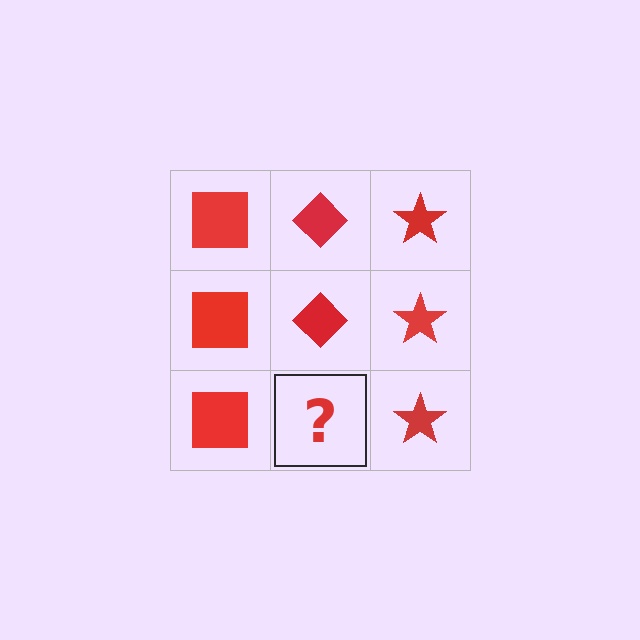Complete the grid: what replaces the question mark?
The question mark should be replaced with a red diamond.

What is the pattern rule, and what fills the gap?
The rule is that each column has a consistent shape. The gap should be filled with a red diamond.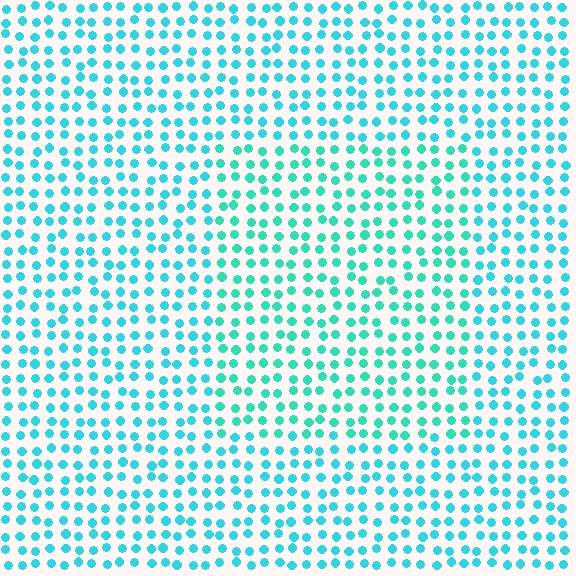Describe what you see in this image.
The image is filled with small cyan elements in a uniform arrangement. A rectangle-shaped region is visible where the elements are tinted to a slightly different hue, forming a subtle color boundary.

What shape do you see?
I see a rectangle.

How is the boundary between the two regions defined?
The boundary is defined purely by a slight shift in hue (about 19 degrees). Spacing, size, and orientation are identical on both sides.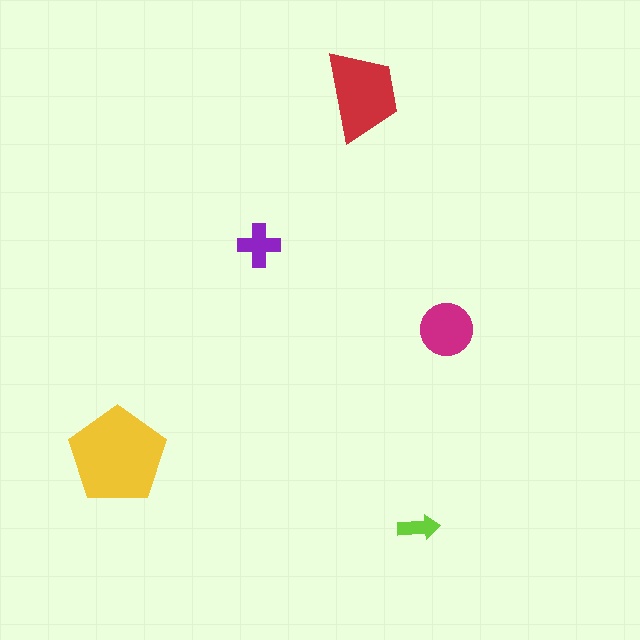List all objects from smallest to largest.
The lime arrow, the purple cross, the magenta circle, the red trapezoid, the yellow pentagon.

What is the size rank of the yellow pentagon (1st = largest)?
1st.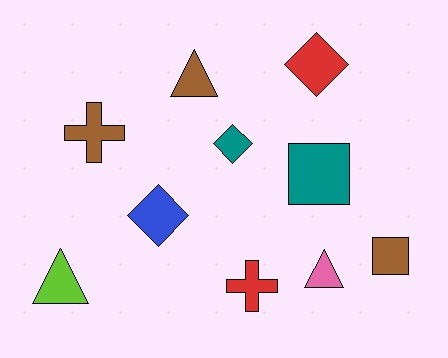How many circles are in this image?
There are no circles.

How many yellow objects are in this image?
There are no yellow objects.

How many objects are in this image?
There are 10 objects.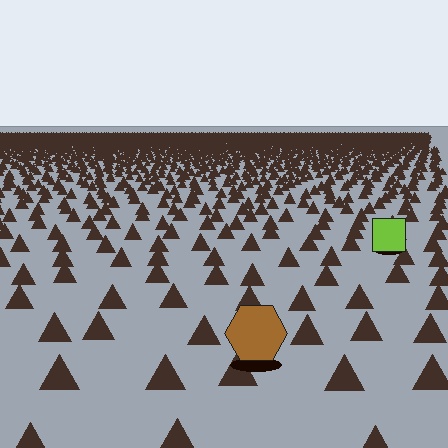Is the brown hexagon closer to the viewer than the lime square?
Yes. The brown hexagon is closer — you can tell from the texture gradient: the ground texture is coarser near it.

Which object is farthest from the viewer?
The lime square is farthest from the viewer. It appears smaller and the ground texture around it is denser.